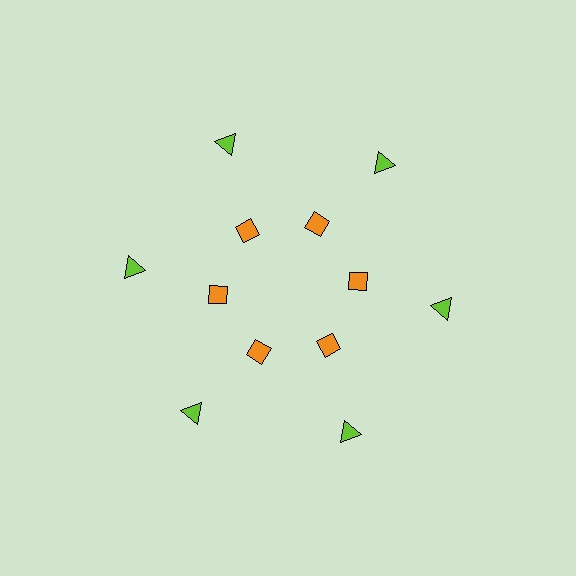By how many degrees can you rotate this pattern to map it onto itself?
The pattern maps onto itself every 60 degrees of rotation.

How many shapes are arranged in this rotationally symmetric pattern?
There are 12 shapes, arranged in 6 groups of 2.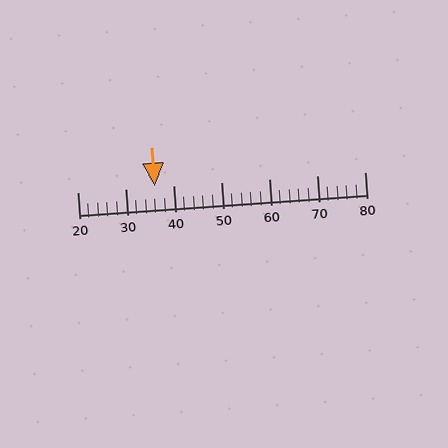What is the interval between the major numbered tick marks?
The major tick marks are spaced 10 units apart.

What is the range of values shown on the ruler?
The ruler shows values from 20 to 80.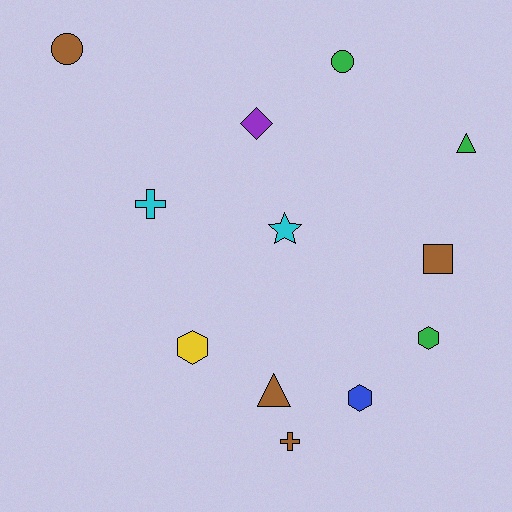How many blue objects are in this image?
There is 1 blue object.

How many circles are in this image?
There are 2 circles.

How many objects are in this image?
There are 12 objects.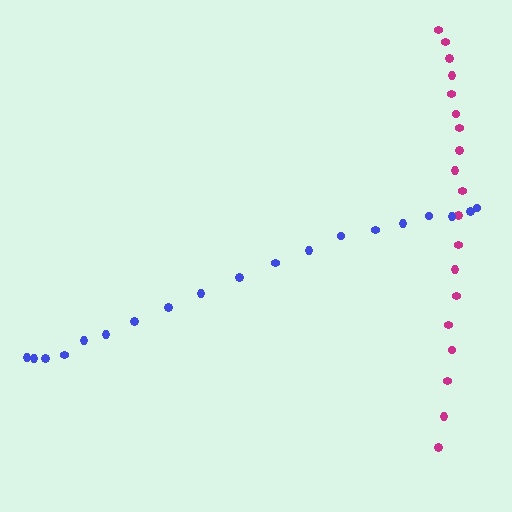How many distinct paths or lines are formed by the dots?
There are 2 distinct paths.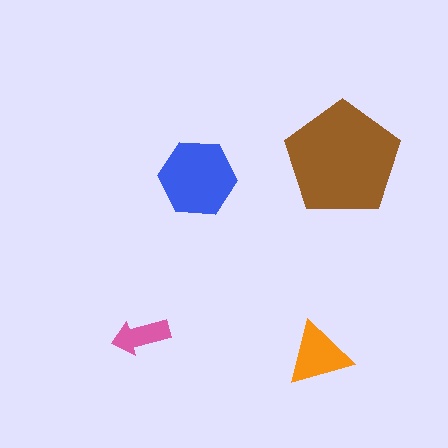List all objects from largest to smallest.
The brown pentagon, the blue hexagon, the orange triangle, the pink arrow.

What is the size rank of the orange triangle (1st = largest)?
3rd.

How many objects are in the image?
There are 4 objects in the image.